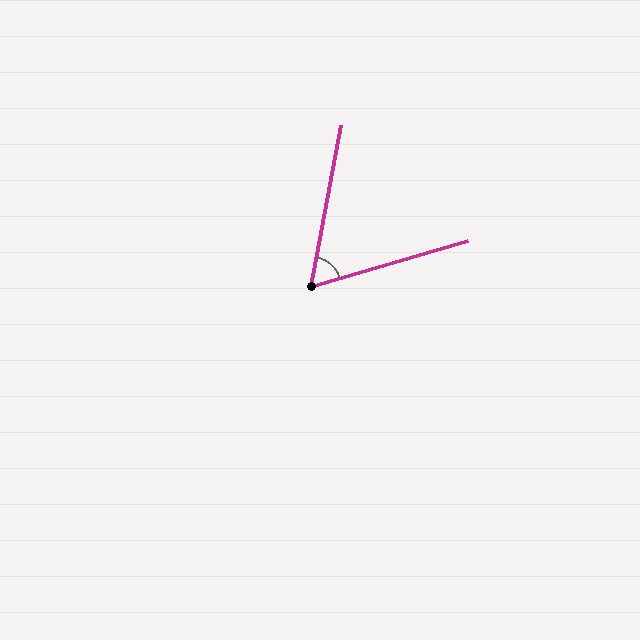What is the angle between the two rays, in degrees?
Approximately 63 degrees.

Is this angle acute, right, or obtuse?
It is acute.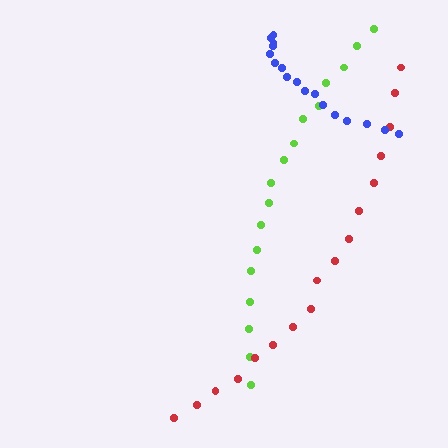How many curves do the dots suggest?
There are 3 distinct paths.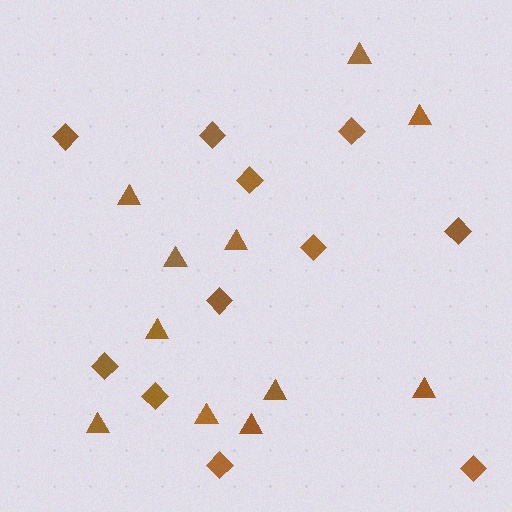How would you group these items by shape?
There are 2 groups: one group of triangles (11) and one group of diamonds (11).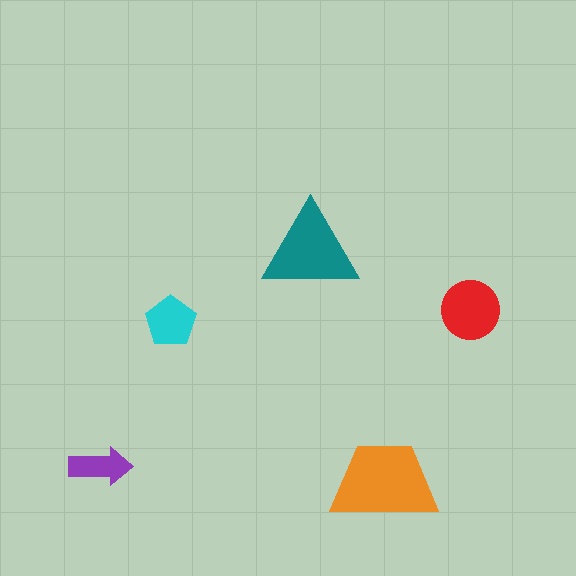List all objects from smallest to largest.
The purple arrow, the cyan pentagon, the red circle, the teal triangle, the orange trapezoid.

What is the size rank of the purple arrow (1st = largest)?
5th.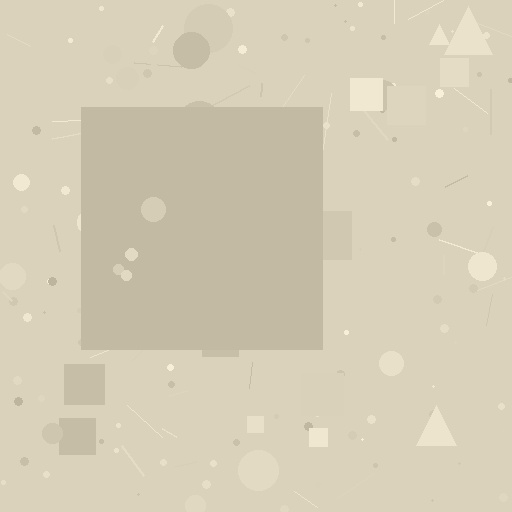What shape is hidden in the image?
A square is hidden in the image.